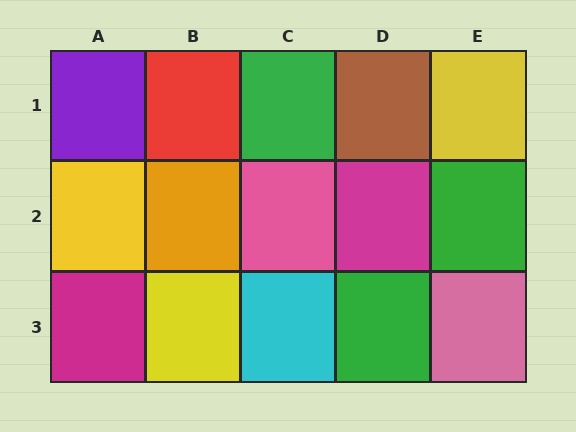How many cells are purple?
1 cell is purple.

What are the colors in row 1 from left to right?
Purple, red, green, brown, yellow.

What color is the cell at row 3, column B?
Yellow.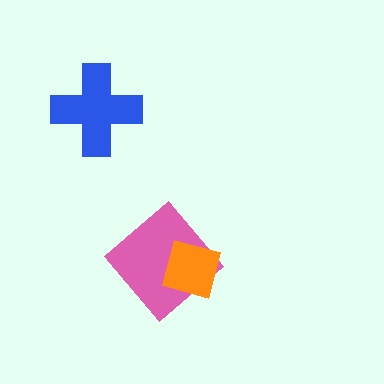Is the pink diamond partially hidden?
Yes, it is partially covered by another shape.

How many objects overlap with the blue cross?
0 objects overlap with the blue cross.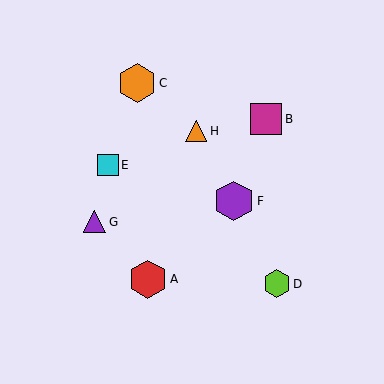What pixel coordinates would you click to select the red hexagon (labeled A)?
Click at (148, 279) to select the red hexagon A.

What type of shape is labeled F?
Shape F is a purple hexagon.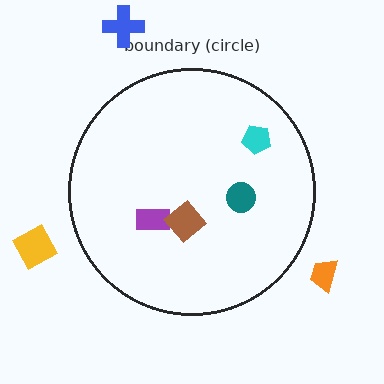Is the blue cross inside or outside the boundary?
Outside.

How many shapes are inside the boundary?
4 inside, 3 outside.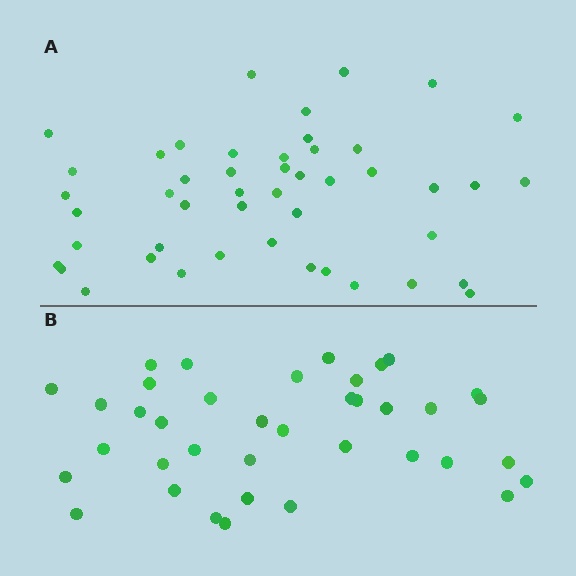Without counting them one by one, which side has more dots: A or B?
Region A (the top region) has more dots.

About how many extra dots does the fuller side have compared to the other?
Region A has roughly 8 or so more dots than region B.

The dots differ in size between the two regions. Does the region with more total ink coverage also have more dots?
No. Region B has more total ink coverage because its dots are larger, but region A actually contains more individual dots. Total area can be misleading — the number of items is what matters here.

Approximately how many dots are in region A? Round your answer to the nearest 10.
About 50 dots. (The exact count is 47, which rounds to 50.)